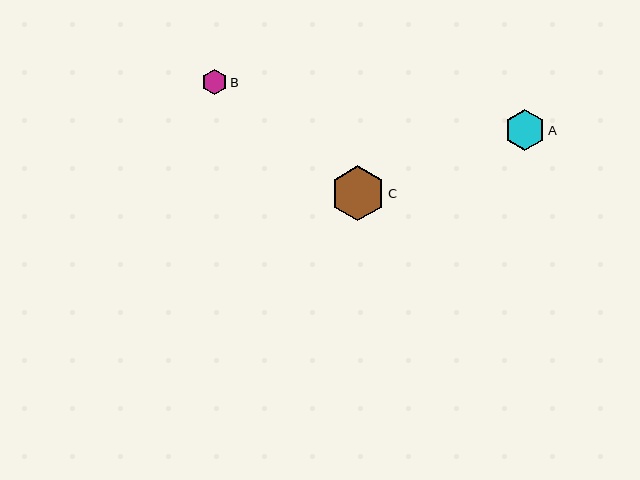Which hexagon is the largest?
Hexagon C is the largest with a size of approximately 55 pixels.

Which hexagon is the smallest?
Hexagon B is the smallest with a size of approximately 26 pixels.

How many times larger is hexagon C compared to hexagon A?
Hexagon C is approximately 1.3 times the size of hexagon A.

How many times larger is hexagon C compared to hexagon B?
Hexagon C is approximately 2.1 times the size of hexagon B.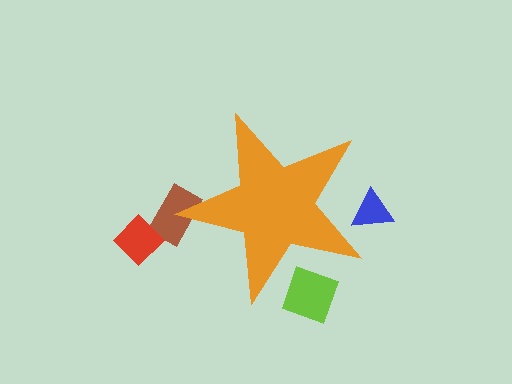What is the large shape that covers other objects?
An orange star.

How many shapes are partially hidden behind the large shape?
3 shapes are partially hidden.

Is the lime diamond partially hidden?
Yes, the lime diamond is partially hidden behind the orange star.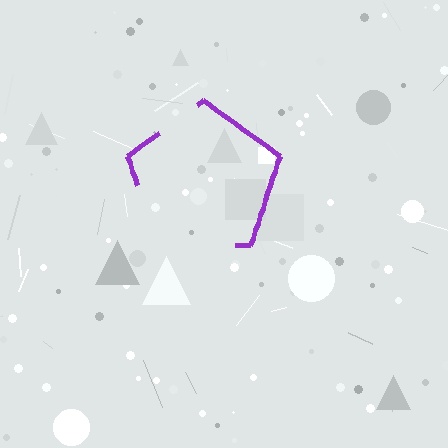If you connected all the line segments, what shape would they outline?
They would outline a pentagon.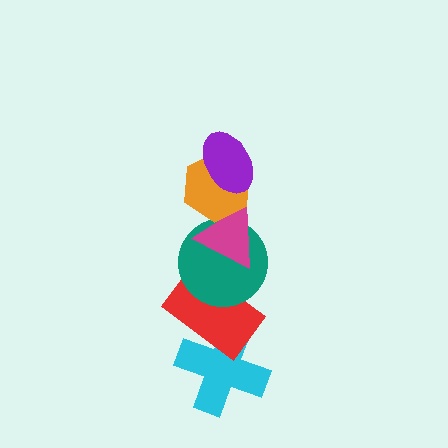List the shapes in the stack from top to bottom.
From top to bottom: the purple ellipse, the orange hexagon, the magenta triangle, the teal circle, the red rectangle, the cyan cross.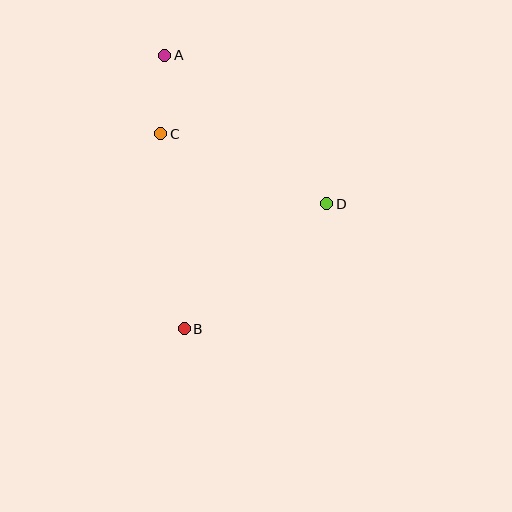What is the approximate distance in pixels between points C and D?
The distance between C and D is approximately 180 pixels.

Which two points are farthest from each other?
Points A and B are farthest from each other.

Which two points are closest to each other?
Points A and C are closest to each other.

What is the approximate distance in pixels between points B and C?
The distance between B and C is approximately 196 pixels.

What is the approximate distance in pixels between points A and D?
The distance between A and D is approximately 220 pixels.